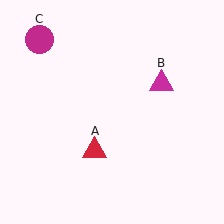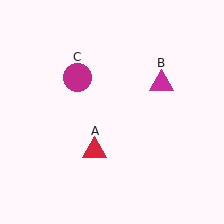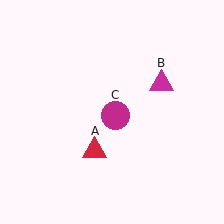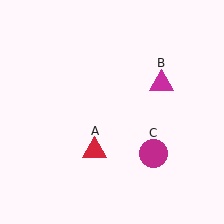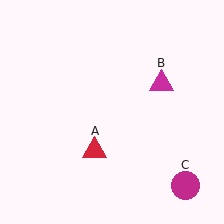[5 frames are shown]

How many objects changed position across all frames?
1 object changed position: magenta circle (object C).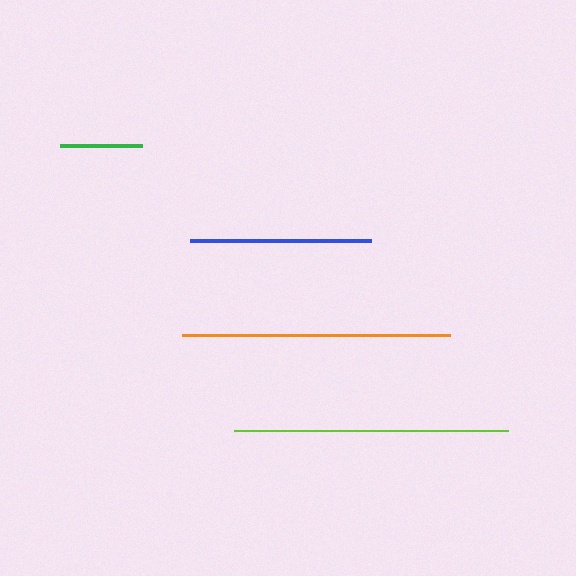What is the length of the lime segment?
The lime segment is approximately 274 pixels long.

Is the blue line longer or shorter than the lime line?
The lime line is longer than the blue line.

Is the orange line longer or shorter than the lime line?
The lime line is longer than the orange line.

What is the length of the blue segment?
The blue segment is approximately 181 pixels long.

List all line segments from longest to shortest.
From longest to shortest: lime, orange, blue, green.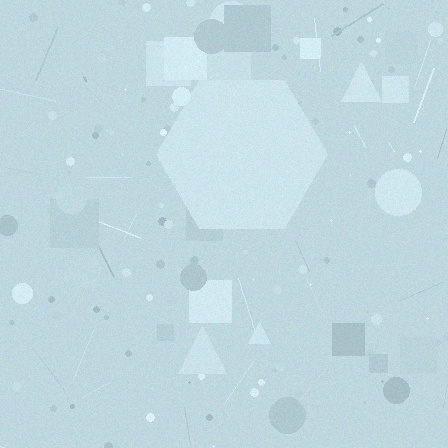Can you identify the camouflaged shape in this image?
The camouflaged shape is a hexagon.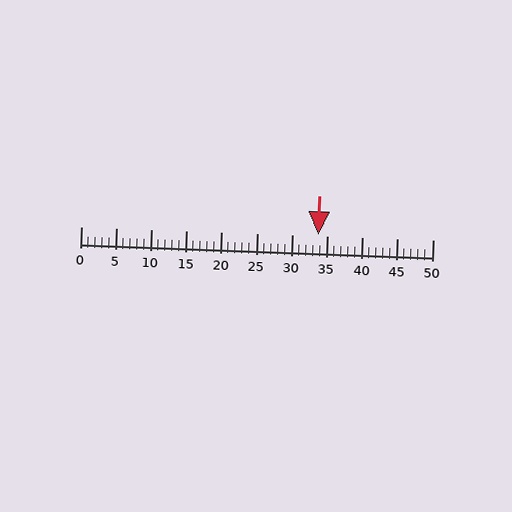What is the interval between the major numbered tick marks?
The major tick marks are spaced 5 units apart.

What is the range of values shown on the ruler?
The ruler shows values from 0 to 50.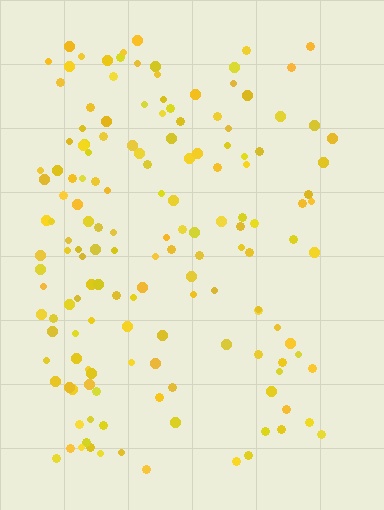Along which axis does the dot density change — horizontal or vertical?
Horizontal.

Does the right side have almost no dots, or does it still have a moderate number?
Still a moderate number, just noticeably fewer than the left.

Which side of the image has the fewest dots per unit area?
The right.